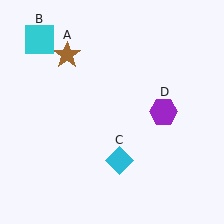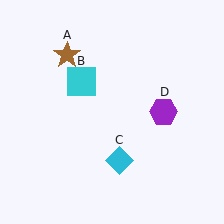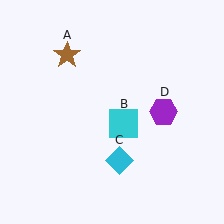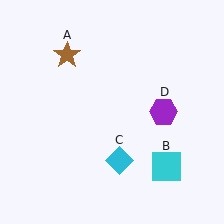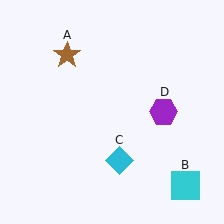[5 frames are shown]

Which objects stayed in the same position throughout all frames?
Brown star (object A) and cyan diamond (object C) and purple hexagon (object D) remained stationary.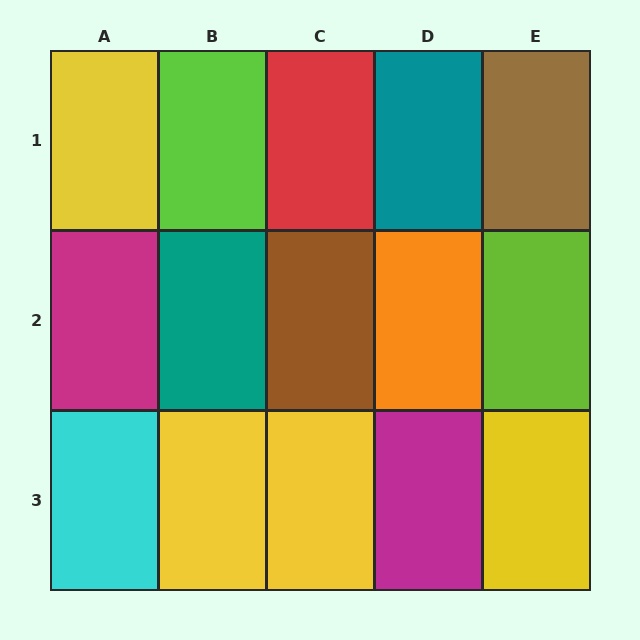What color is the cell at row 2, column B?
Teal.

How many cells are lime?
2 cells are lime.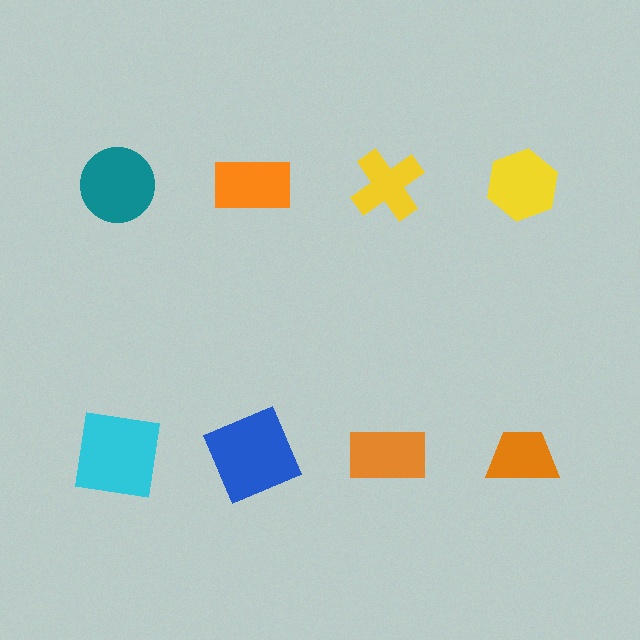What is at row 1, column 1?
A teal circle.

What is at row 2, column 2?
A blue square.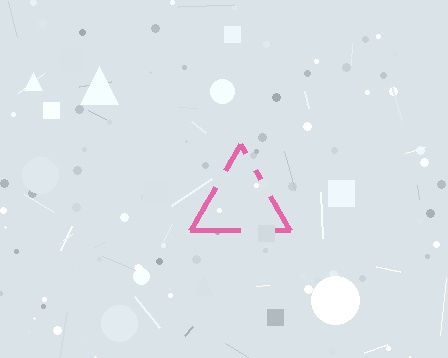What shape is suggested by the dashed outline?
The dashed outline suggests a triangle.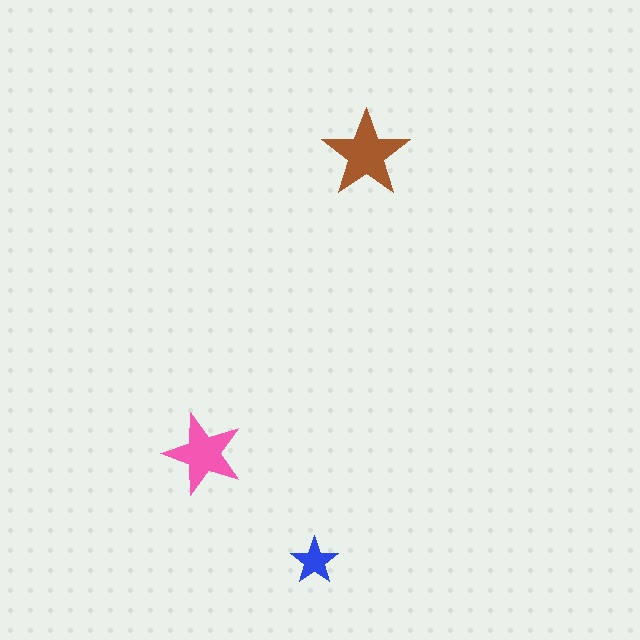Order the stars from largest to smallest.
the brown one, the pink one, the blue one.